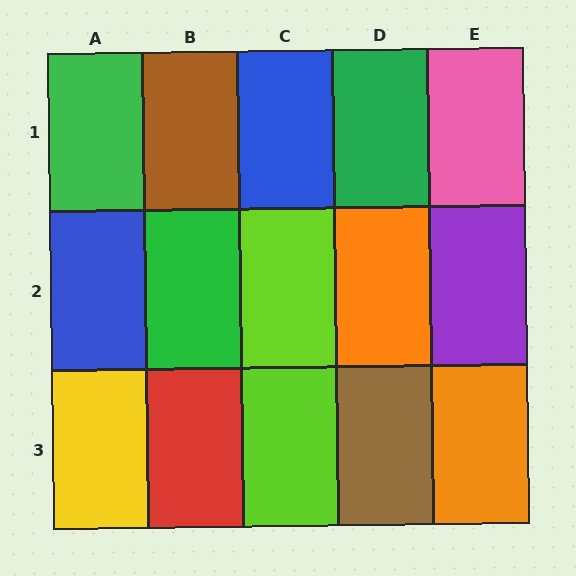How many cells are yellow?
1 cell is yellow.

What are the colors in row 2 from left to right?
Blue, green, lime, orange, purple.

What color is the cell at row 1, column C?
Blue.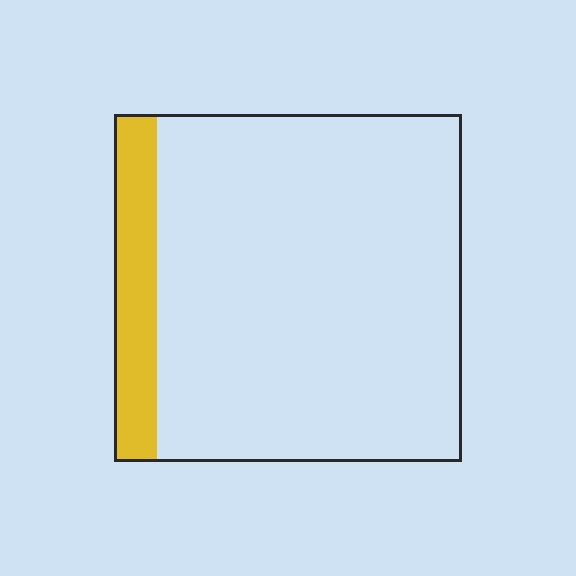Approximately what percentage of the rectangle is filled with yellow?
Approximately 10%.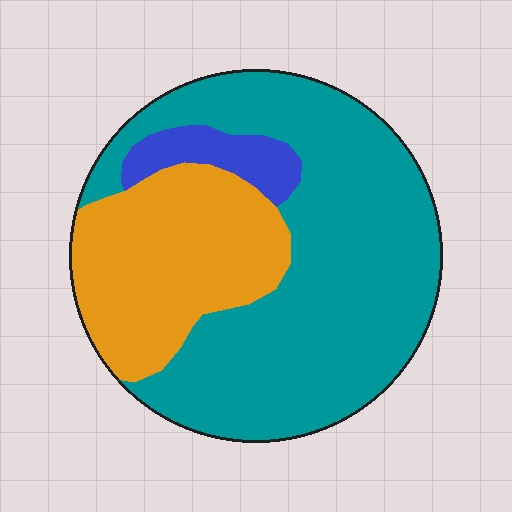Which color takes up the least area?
Blue, at roughly 5%.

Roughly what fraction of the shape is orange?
Orange takes up between a quarter and a half of the shape.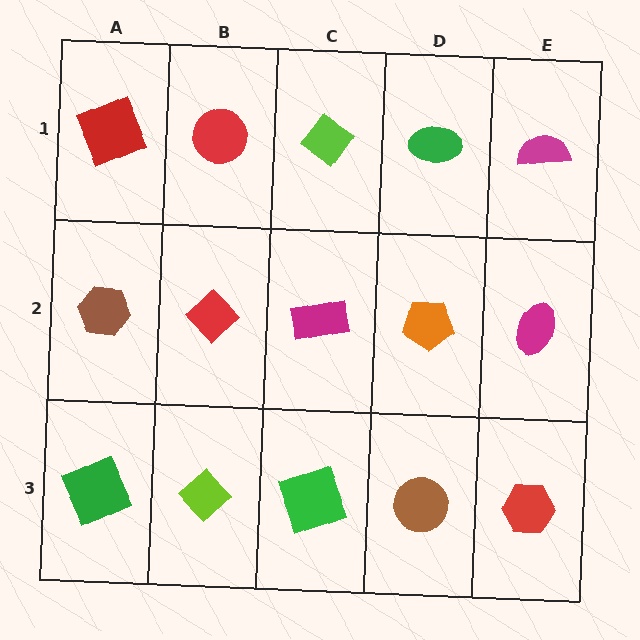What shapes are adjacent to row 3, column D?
An orange pentagon (row 2, column D), a green square (row 3, column C), a red hexagon (row 3, column E).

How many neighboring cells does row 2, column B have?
4.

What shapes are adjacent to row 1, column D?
An orange pentagon (row 2, column D), a lime diamond (row 1, column C), a magenta semicircle (row 1, column E).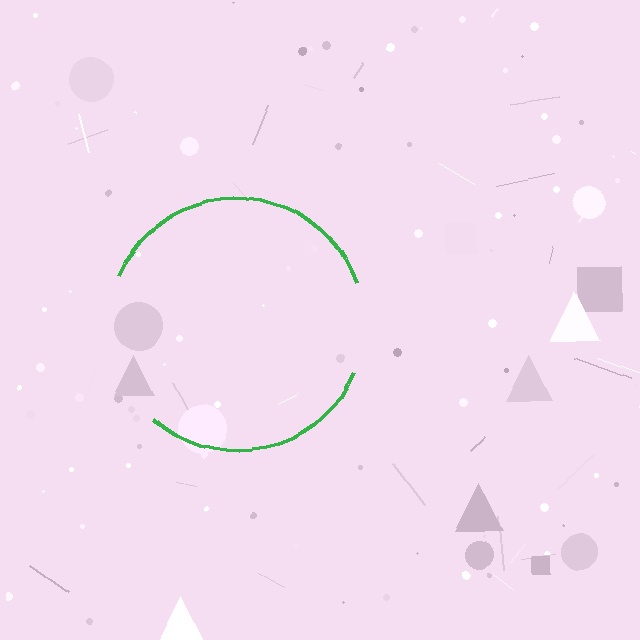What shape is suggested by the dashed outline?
The dashed outline suggests a circle.